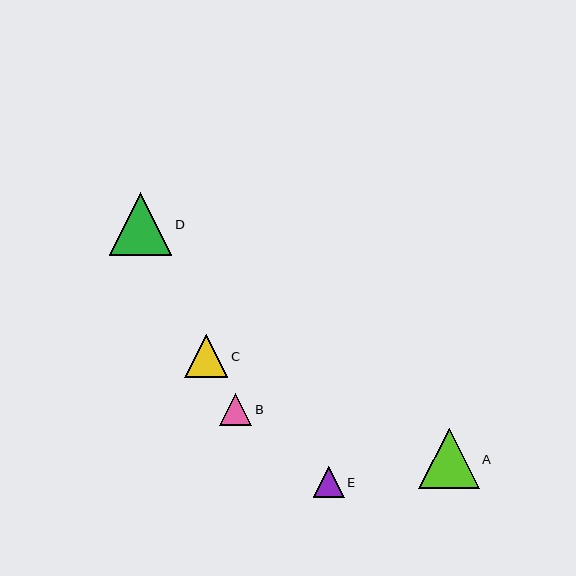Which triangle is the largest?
Triangle D is the largest with a size of approximately 62 pixels.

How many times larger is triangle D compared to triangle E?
Triangle D is approximately 2.1 times the size of triangle E.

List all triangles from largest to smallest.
From largest to smallest: D, A, C, B, E.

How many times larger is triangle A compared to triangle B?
Triangle A is approximately 1.9 times the size of triangle B.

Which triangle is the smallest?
Triangle E is the smallest with a size of approximately 30 pixels.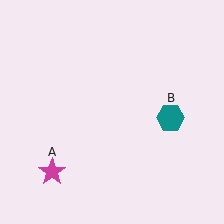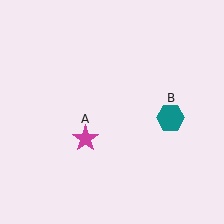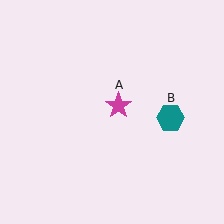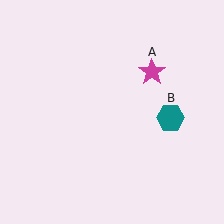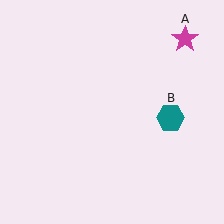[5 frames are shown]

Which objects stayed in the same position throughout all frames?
Teal hexagon (object B) remained stationary.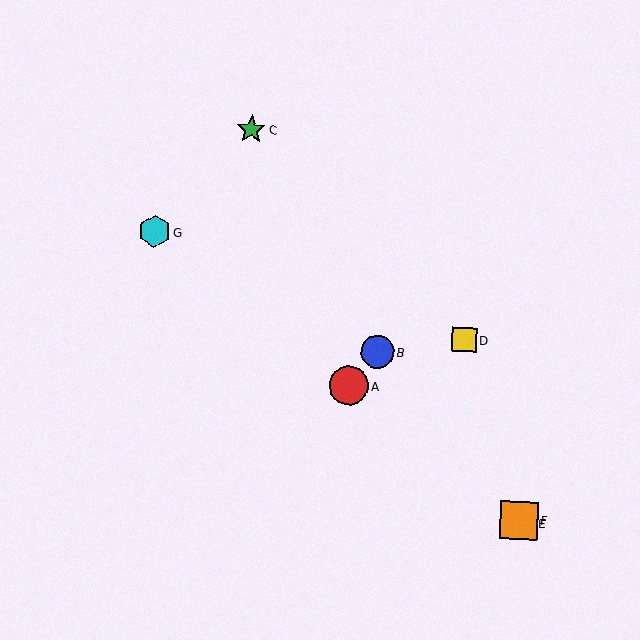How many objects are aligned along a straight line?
4 objects (A, E, F, G) are aligned along a straight line.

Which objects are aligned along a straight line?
Objects A, E, F, G are aligned along a straight line.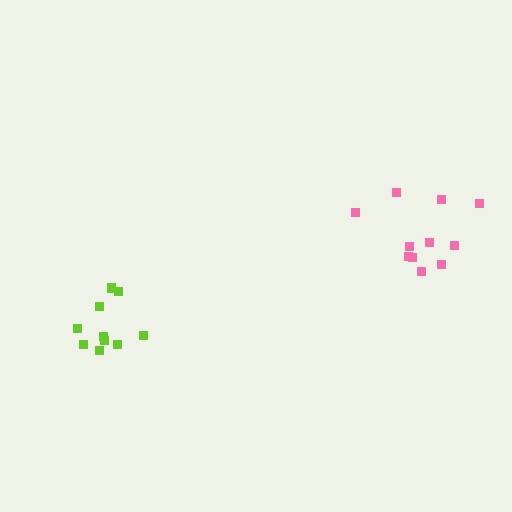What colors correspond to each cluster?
The clusters are colored: pink, lime.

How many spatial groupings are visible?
There are 2 spatial groupings.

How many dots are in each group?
Group 1: 11 dots, Group 2: 10 dots (21 total).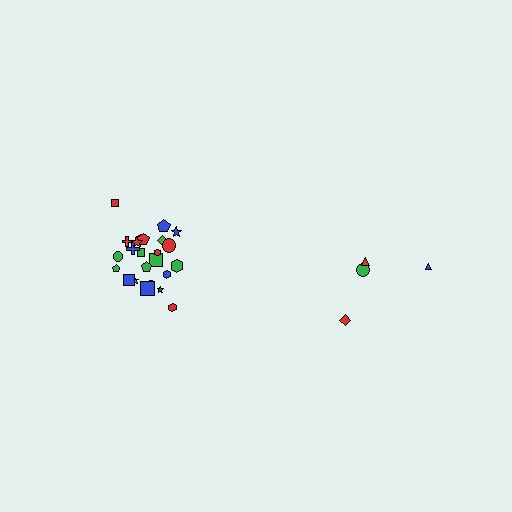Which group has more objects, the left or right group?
The left group.